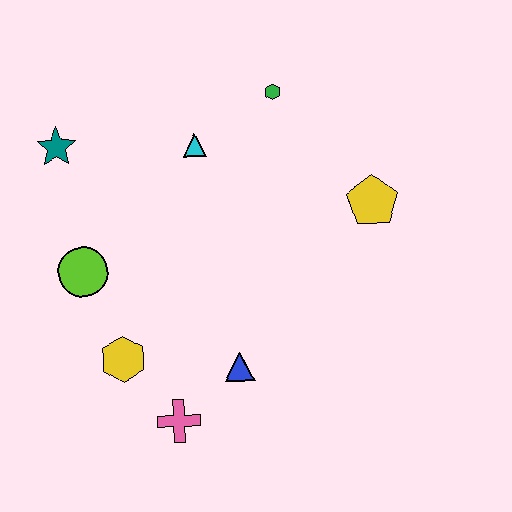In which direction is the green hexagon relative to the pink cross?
The green hexagon is above the pink cross.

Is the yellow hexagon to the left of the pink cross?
Yes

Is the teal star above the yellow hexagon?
Yes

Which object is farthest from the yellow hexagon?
The green hexagon is farthest from the yellow hexagon.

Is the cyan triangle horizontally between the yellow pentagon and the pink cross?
Yes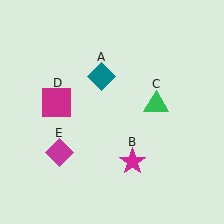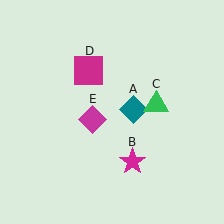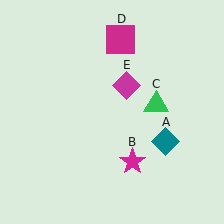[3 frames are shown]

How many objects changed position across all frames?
3 objects changed position: teal diamond (object A), magenta square (object D), magenta diamond (object E).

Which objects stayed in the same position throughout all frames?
Magenta star (object B) and green triangle (object C) remained stationary.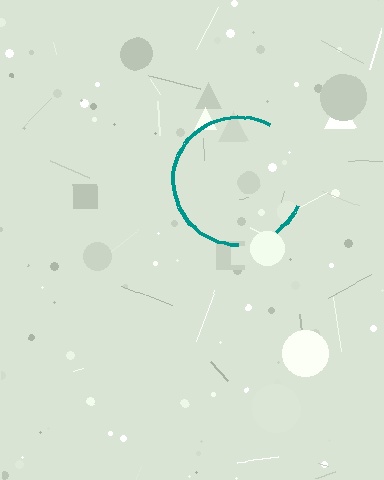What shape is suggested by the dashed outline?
The dashed outline suggests a circle.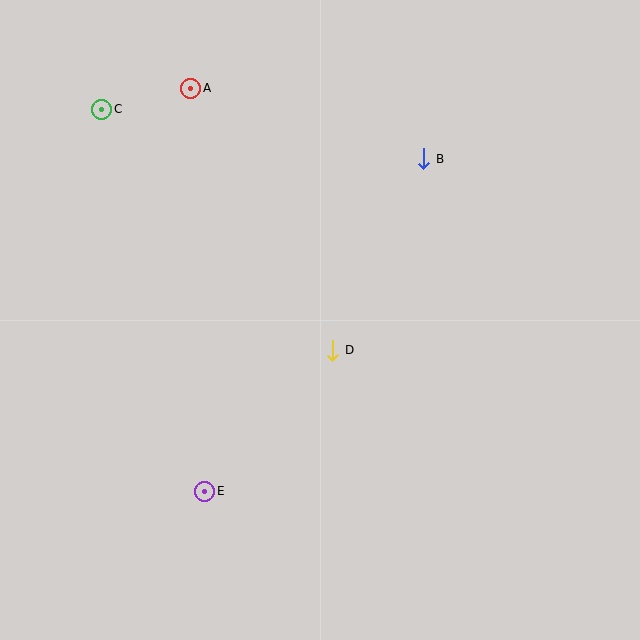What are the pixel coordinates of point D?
Point D is at (333, 350).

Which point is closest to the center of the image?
Point D at (333, 350) is closest to the center.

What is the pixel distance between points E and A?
The distance between E and A is 403 pixels.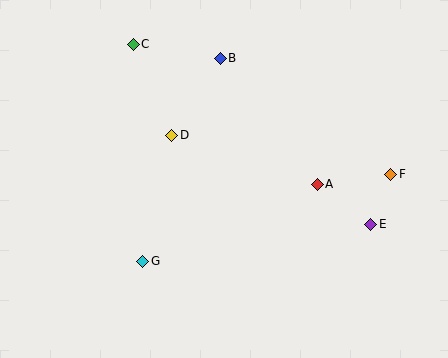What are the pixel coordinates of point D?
Point D is at (172, 135).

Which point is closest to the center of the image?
Point D at (172, 135) is closest to the center.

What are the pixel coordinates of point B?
Point B is at (220, 58).